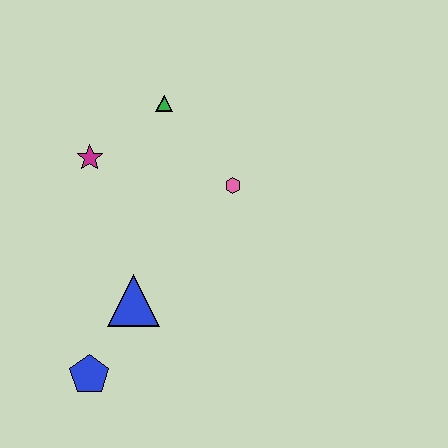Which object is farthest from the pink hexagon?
The blue pentagon is farthest from the pink hexagon.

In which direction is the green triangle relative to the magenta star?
The green triangle is to the right of the magenta star.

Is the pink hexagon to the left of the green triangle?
No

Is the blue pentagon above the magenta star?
No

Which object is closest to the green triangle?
The magenta star is closest to the green triangle.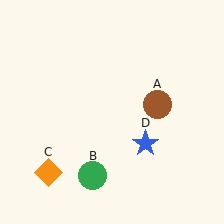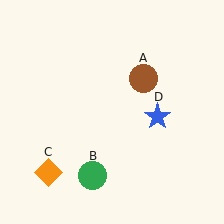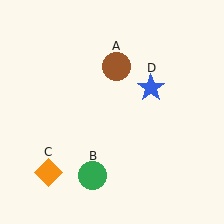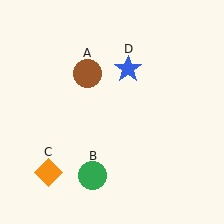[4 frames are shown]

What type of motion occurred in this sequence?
The brown circle (object A), blue star (object D) rotated counterclockwise around the center of the scene.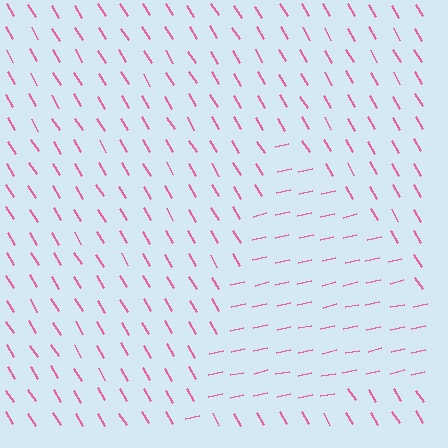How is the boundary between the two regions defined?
The boundary is defined purely by a change in line orientation (approximately 72 degrees difference). All lines are the same color and thickness.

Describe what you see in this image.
The image is filled with small pink line segments. A triangle region in the image has lines oriented differently from the surrounding lines, creating a visible texture boundary.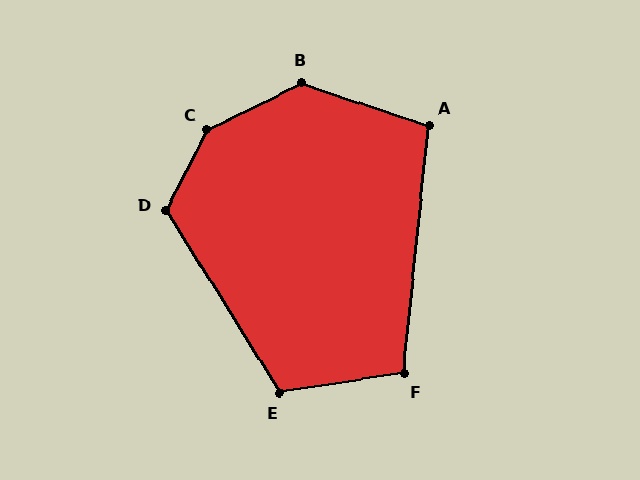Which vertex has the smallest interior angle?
A, at approximately 103 degrees.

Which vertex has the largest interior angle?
C, at approximately 144 degrees.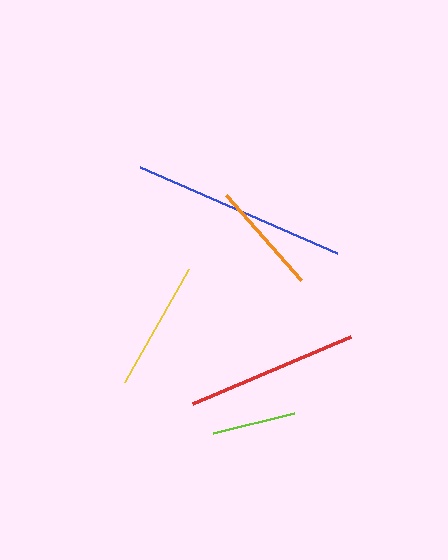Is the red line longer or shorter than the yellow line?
The red line is longer than the yellow line.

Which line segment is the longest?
The blue line is the longest at approximately 215 pixels.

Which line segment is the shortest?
The lime line is the shortest at approximately 83 pixels.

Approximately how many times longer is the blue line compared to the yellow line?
The blue line is approximately 1.7 times the length of the yellow line.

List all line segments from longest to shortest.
From longest to shortest: blue, red, yellow, orange, lime.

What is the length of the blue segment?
The blue segment is approximately 215 pixels long.